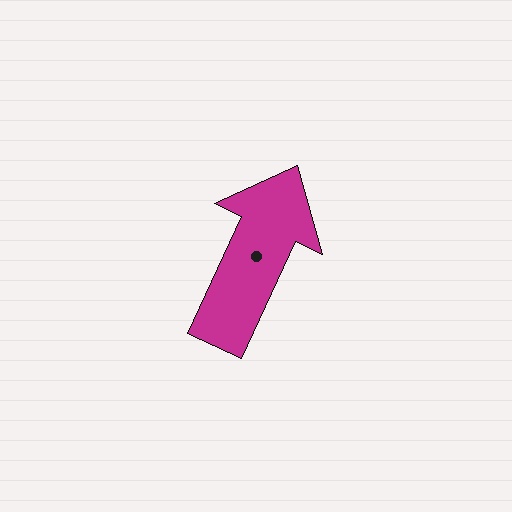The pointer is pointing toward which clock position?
Roughly 1 o'clock.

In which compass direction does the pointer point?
Northeast.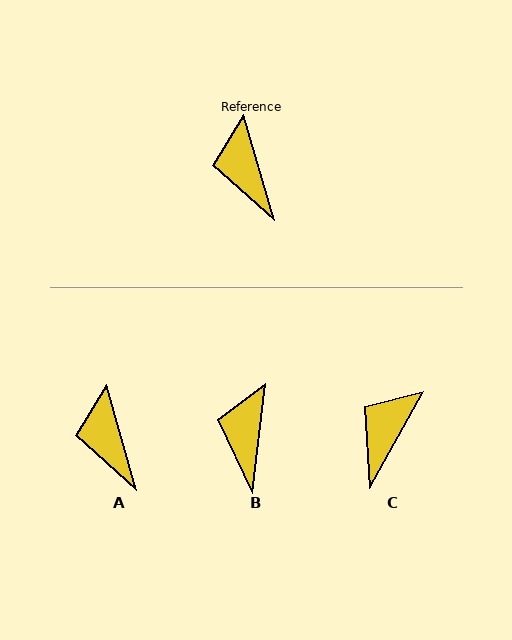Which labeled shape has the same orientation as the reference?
A.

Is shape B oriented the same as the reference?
No, it is off by about 23 degrees.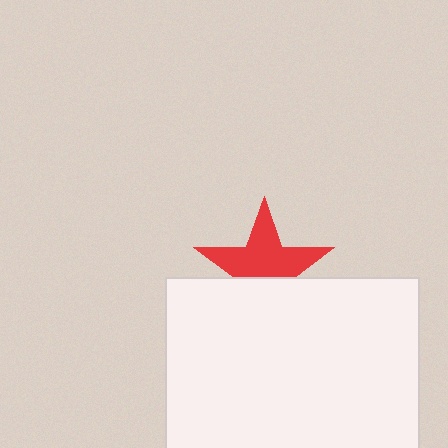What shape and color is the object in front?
The object in front is a white rectangle.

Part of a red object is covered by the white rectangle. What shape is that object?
It is a star.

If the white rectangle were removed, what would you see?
You would see the complete red star.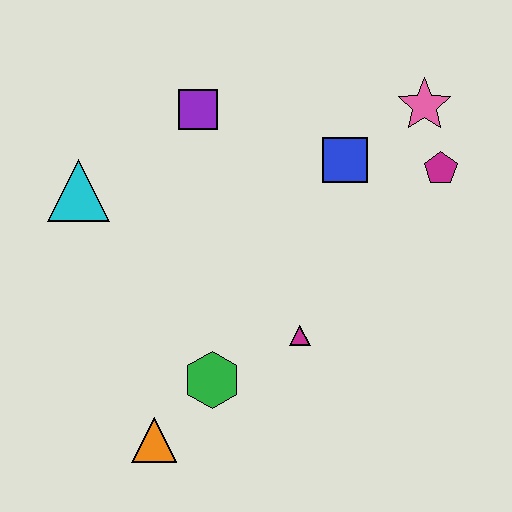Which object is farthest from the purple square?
The orange triangle is farthest from the purple square.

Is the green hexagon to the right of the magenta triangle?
No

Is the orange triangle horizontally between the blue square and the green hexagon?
No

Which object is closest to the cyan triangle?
The purple square is closest to the cyan triangle.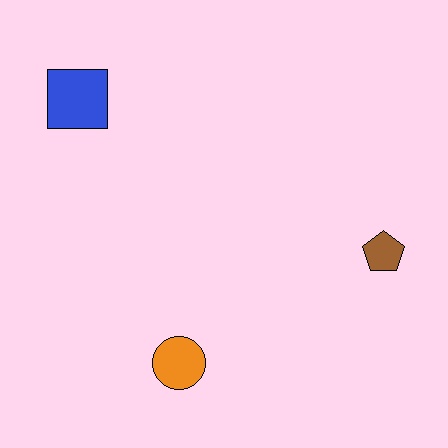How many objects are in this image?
There are 3 objects.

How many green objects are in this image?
There are no green objects.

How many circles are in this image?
There is 1 circle.